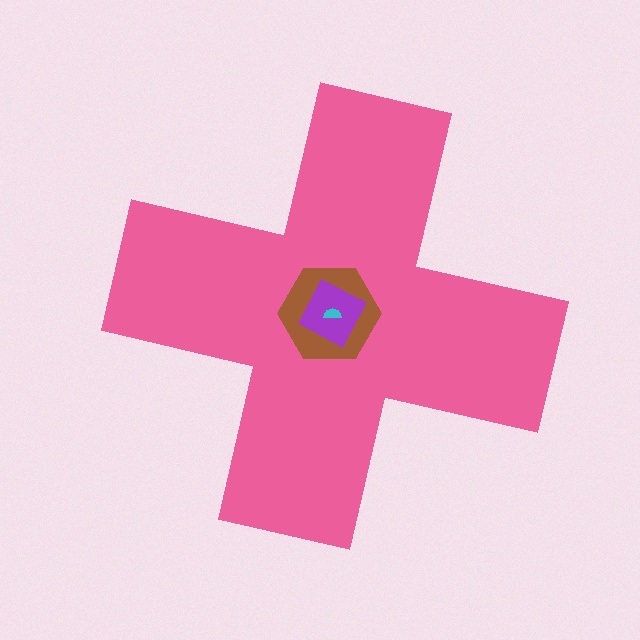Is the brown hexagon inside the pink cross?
Yes.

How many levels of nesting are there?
4.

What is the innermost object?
The cyan semicircle.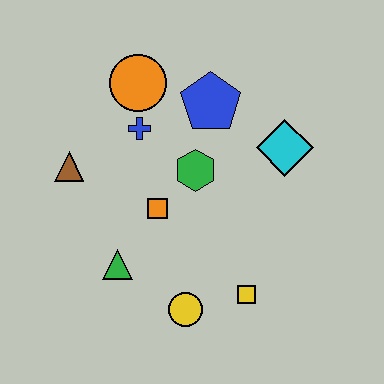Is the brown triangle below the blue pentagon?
Yes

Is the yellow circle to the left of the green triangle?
No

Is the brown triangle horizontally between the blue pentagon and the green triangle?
No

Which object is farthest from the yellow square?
The orange circle is farthest from the yellow square.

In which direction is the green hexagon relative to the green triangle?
The green hexagon is above the green triangle.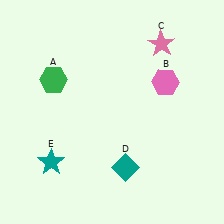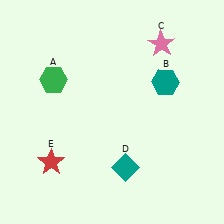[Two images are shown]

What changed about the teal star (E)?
In Image 1, E is teal. In Image 2, it changed to red.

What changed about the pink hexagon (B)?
In Image 1, B is pink. In Image 2, it changed to teal.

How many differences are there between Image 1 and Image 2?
There are 2 differences between the two images.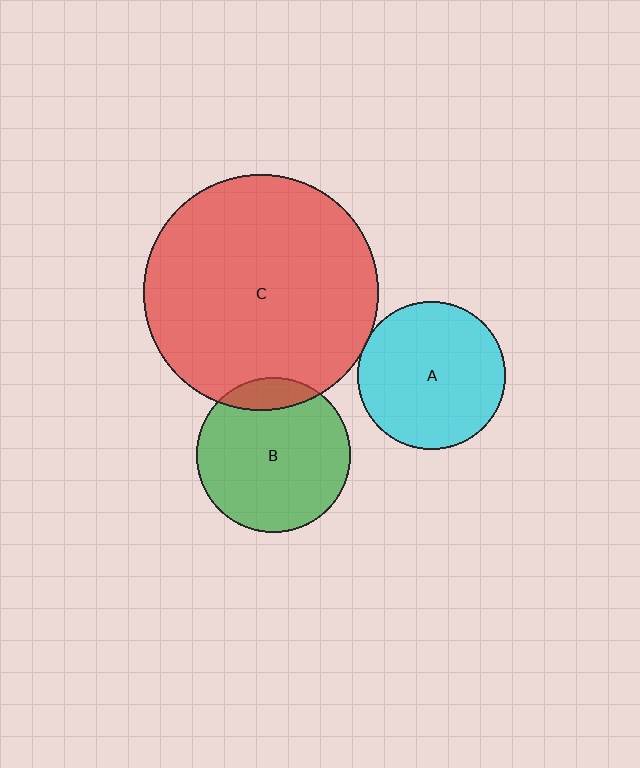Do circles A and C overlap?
Yes.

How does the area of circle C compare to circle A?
Approximately 2.5 times.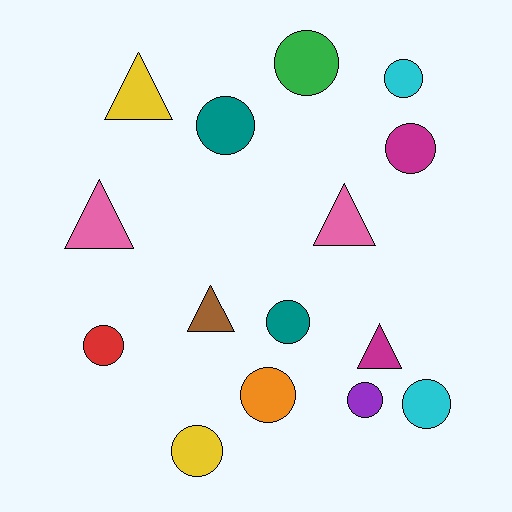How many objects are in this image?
There are 15 objects.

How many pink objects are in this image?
There are 2 pink objects.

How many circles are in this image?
There are 10 circles.